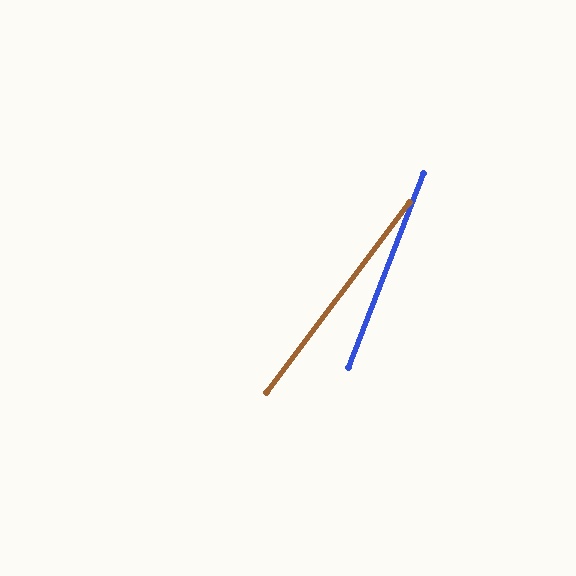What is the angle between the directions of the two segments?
Approximately 16 degrees.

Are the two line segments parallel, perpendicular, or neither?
Neither parallel nor perpendicular — they differ by about 16°.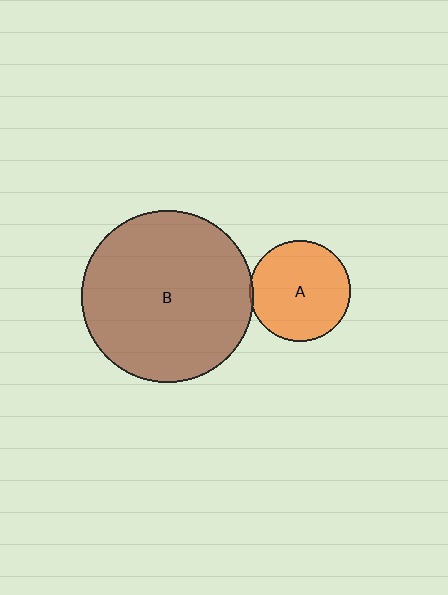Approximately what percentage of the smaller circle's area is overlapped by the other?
Approximately 5%.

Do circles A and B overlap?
Yes.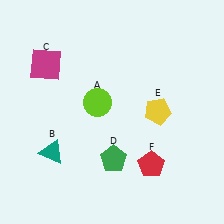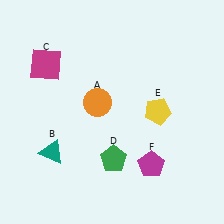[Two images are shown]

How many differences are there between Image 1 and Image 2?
There are 2 differences between the two images.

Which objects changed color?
A changed from lime to orange. F changed from red to magenta.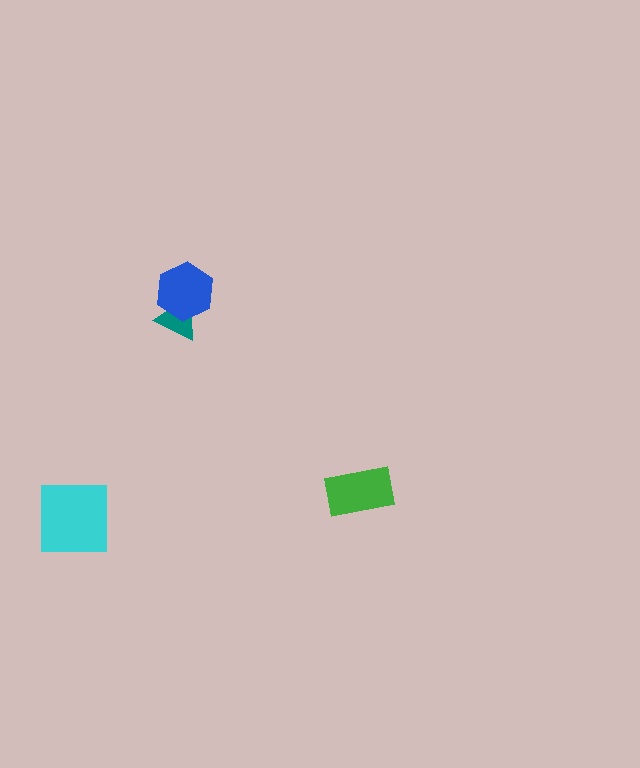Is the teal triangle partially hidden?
Yes, it is partially covered by another shape.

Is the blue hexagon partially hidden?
No, no other shape covers it.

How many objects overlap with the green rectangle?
0 objects overlap with the green rectangle.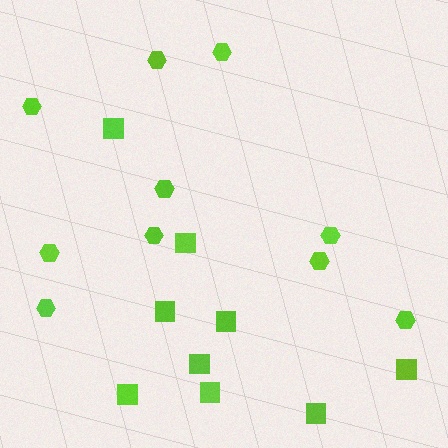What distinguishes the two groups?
There are 2 groups: one group of hexagons (10) and one group of squares (9).